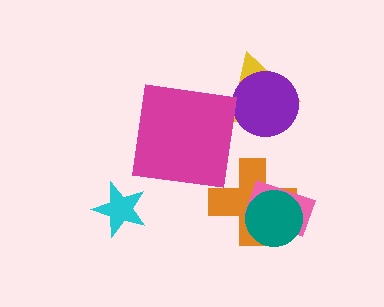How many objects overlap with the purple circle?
1 object overlaps with the purple circle.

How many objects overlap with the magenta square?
0 objects overlap with the magenta square.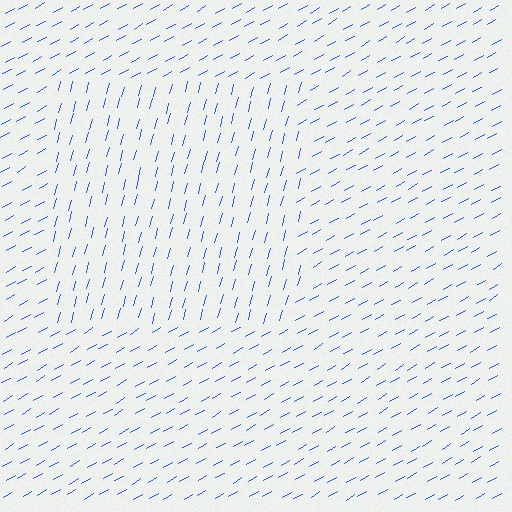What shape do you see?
I see a rectangle.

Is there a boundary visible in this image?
Yes, there is a texture boundary formed by a change in line orientation.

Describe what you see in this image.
The image is filled with small blue line segments. A rectangle region in the image has lines oriented differently from the surrounding lines, creating a visible texture boundary.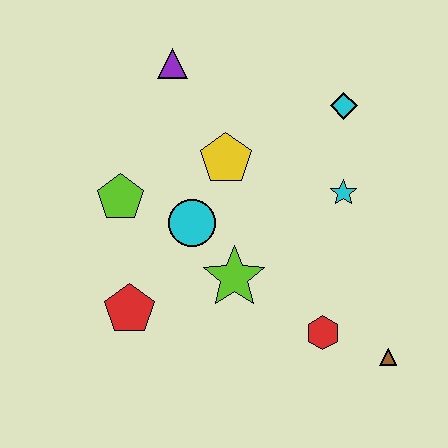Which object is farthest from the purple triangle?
The brown triangle is farthest from the purple triangle.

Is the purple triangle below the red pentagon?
No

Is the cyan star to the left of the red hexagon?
No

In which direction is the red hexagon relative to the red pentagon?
The red hexagon is to the right of the red pentagon.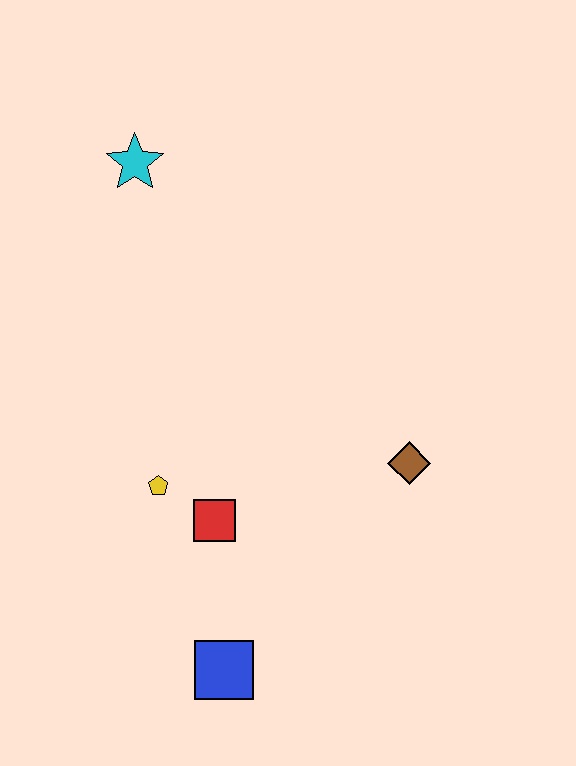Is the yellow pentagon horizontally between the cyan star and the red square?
Yes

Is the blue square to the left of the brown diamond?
Yes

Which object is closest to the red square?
The yellow pentagon is closest to the red square.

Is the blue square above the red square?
No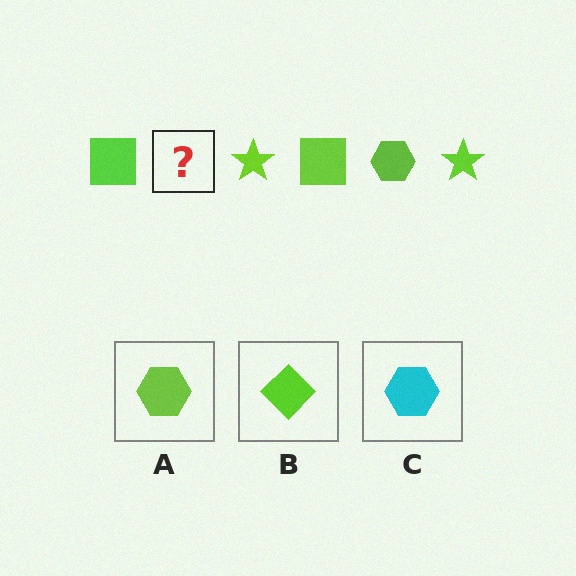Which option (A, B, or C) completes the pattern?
A.